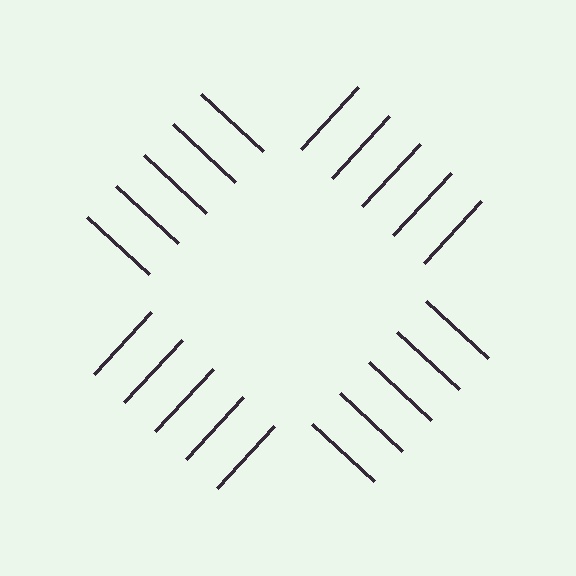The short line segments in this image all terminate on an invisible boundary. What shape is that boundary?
An illusory square — the line segments terminate on its edges but no continuous stroke is drawn.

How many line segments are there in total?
20 — 5 along each of the 4 edges.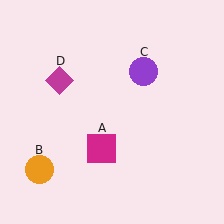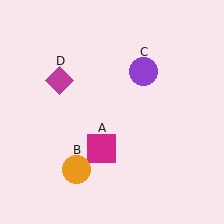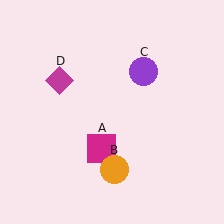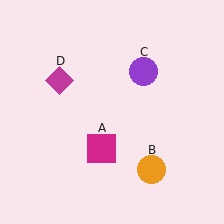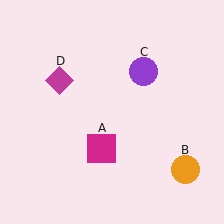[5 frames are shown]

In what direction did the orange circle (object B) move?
The orange circle (object B) moved right.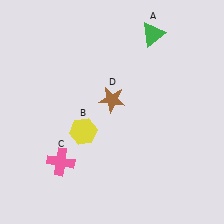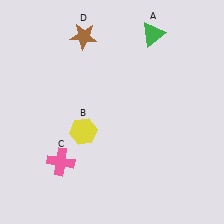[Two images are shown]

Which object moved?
The brown star (D) moved up.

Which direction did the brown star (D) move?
The brown star (D) moved up.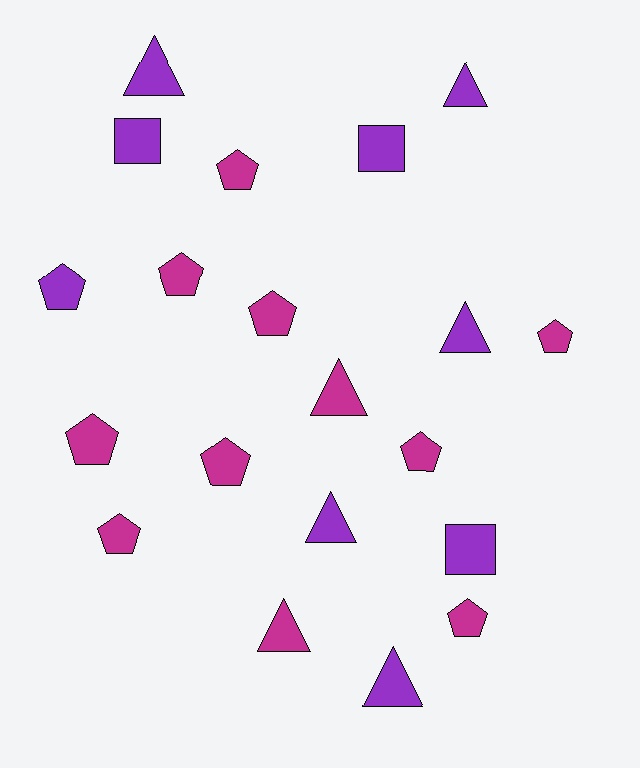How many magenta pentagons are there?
There are 9 magenta pentagons.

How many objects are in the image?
There are 20 objects.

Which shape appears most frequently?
Pentagon, with 10 objects.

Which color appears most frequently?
Magenta, with 11 objects.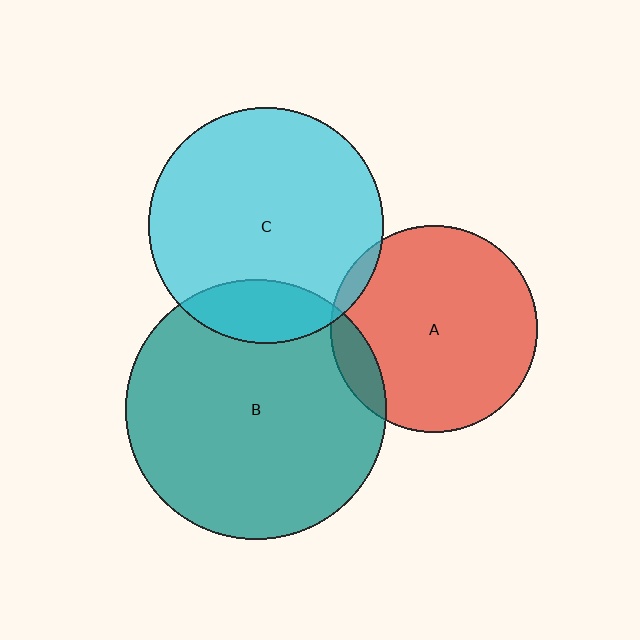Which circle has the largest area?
Circle B (teal).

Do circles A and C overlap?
Yes.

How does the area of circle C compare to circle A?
Approximately 1.3 times.